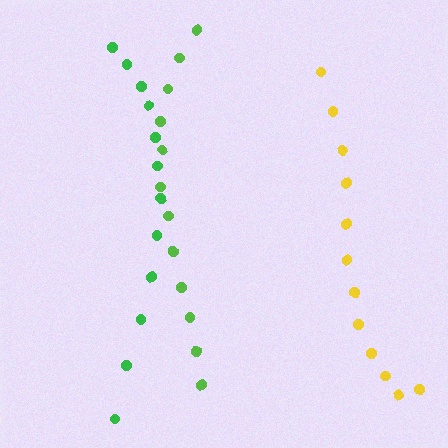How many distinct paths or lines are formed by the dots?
There are 3 distinct paths.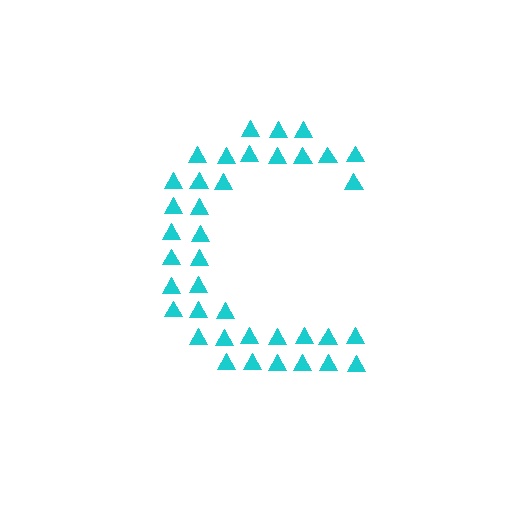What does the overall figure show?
The overall figure shows the letter C.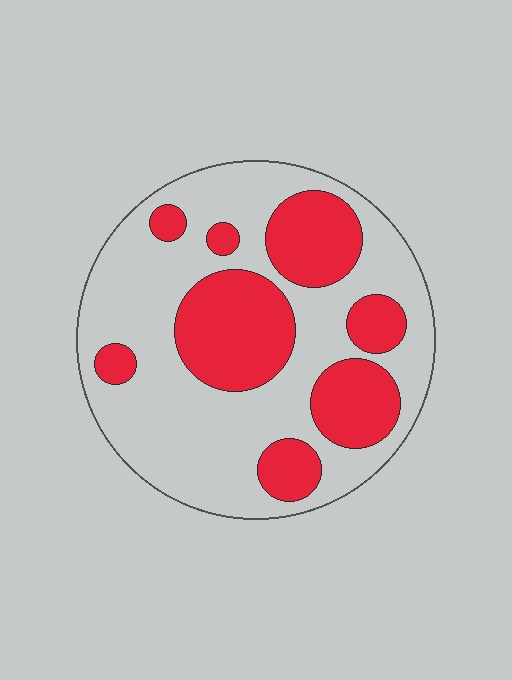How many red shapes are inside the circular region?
8.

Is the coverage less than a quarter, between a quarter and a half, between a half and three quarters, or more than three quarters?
Between a quarter and a half.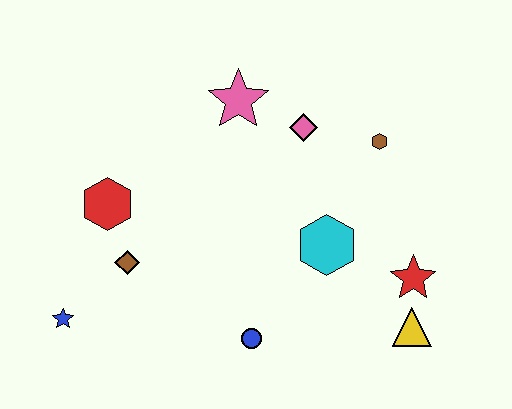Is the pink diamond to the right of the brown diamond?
Yes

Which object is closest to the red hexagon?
The brown diamond is closest to the red hexagon.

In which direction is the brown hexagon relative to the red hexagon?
The brown hexagon is to the right of the red hexagon.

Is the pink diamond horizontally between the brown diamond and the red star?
Yes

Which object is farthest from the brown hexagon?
The blue star is farthest from the brown hexagon.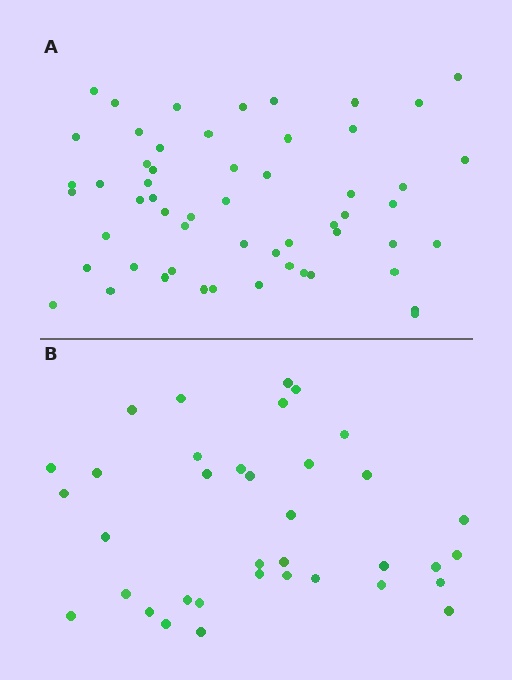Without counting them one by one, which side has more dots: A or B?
Region A (the top region) has more dots.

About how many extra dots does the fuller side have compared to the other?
Region A has approximately 20 more dots than region B.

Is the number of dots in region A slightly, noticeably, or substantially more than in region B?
Region A has substantially more. The ratio is roughly 1.6 to 1.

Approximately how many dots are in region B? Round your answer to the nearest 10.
About 40 dots. (The exact count is 36, which rounds to 40.)